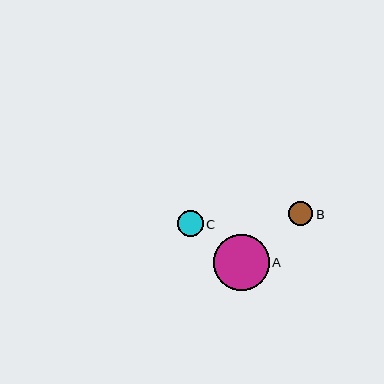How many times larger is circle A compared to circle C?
Circle A is approximately 2.2 times the size of circle C.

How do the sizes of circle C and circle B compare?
Circle C and circle B are approximately the same size.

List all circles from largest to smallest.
From largest to smallest: A, C, B.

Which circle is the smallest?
Circle B is the smallest with a size of approximately 24 pixels.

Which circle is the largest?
Circle A is the largest with a size of approximately 56 pixels.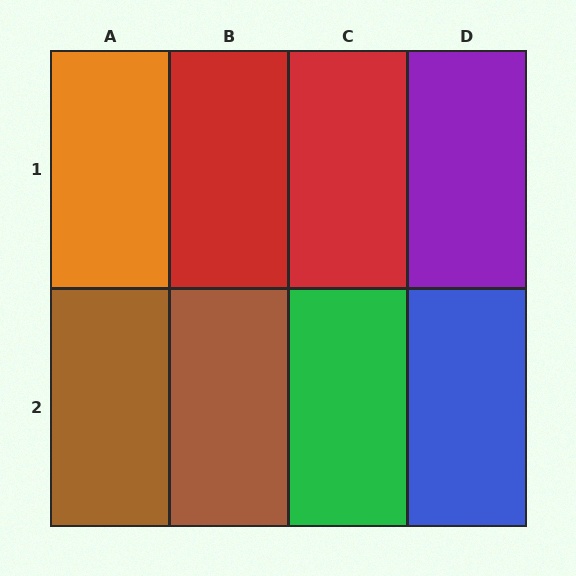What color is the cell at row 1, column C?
Red.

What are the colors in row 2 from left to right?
Brown, brown, green, blue.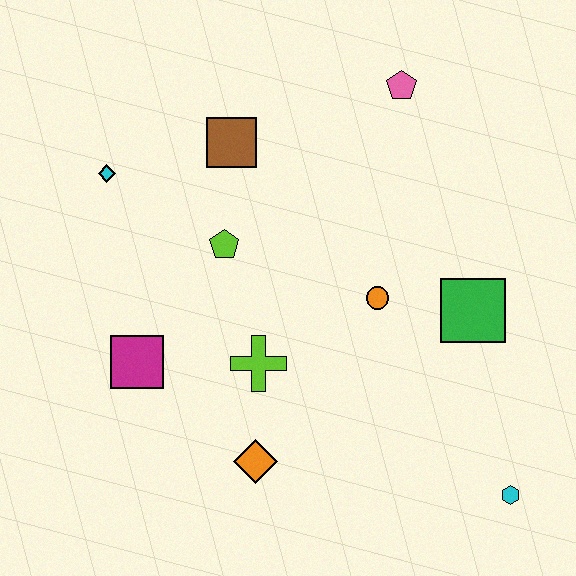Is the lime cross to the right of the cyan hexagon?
No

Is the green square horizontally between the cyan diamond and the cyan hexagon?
Yes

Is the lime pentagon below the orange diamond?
No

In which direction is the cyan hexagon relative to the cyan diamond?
The cyan hexagon is to the right of the cyan diamond.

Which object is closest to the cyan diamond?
The brown square is closest to the cyan diamond.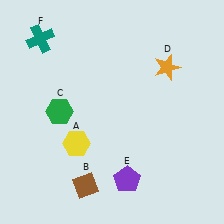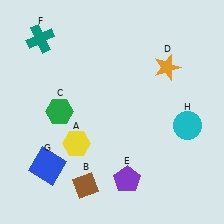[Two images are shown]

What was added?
A blue square (G), a cyan circle (H) were added in Image 2.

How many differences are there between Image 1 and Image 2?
There are 2 differences between the two images.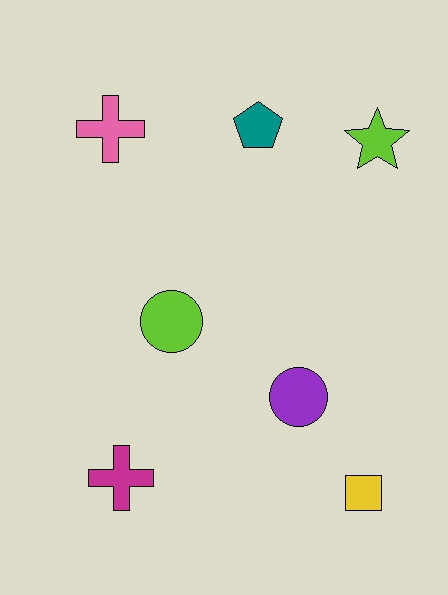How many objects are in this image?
There are 7 objects.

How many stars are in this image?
There is 1 star.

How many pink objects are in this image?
There is 1 pink object.